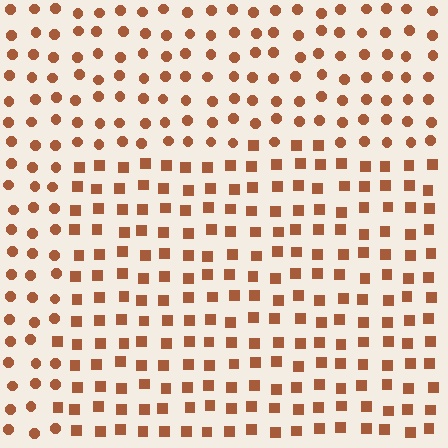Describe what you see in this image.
The image is filled with small brown elements arranged in a uniform grid. A rectangle-shaped region contains squares, while the surrounding area contains circles. The boundary is defined purely by the change in element shape.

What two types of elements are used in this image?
The image uses squares inside the rectangle region and circles outside it.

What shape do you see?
I see a rectangle.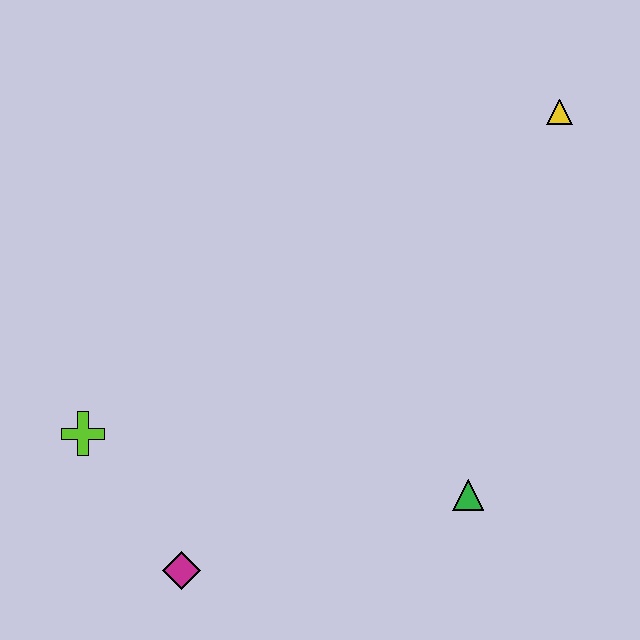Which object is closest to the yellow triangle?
The green triangle is closest to the yellow triangle.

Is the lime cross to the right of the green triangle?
No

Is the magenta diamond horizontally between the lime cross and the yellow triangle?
Yes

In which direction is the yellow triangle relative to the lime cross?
The yellow triangle is to the right of the lime cross.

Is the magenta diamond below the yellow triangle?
Yes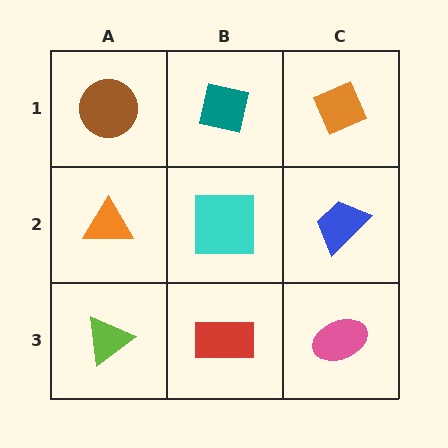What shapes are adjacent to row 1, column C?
A blue trapezoid (row 2, column C), a teal square (row 1, column B).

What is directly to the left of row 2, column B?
An orange triangle.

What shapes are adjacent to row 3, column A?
An orange triangle (row 2, column A), a red rectangle (row 3, column B).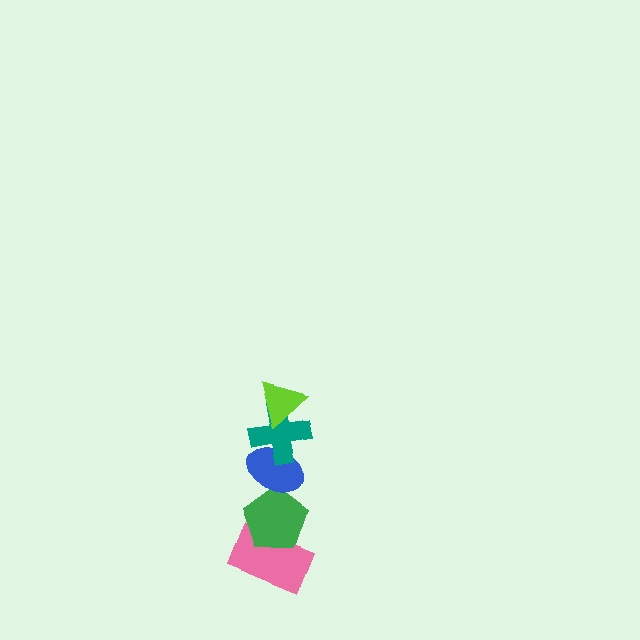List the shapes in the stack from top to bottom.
From top to bottom: the lime triangle, the teal cross, the blue ellipse, the green pentagon, the pink rectangle.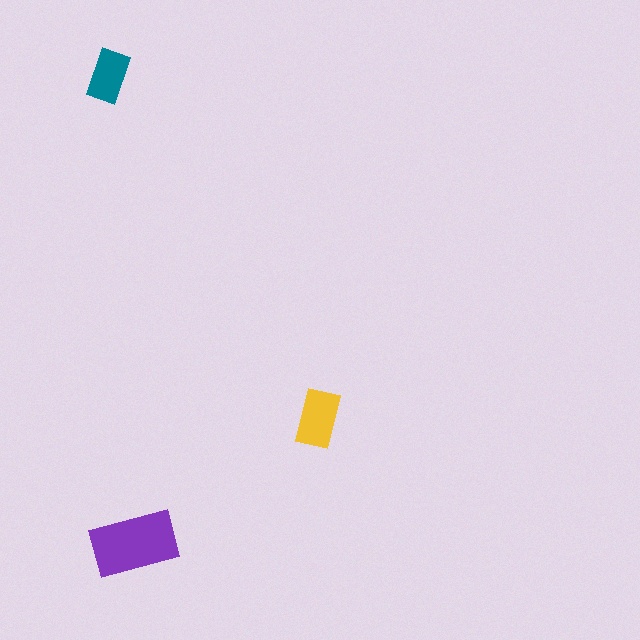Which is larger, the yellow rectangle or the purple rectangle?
The purple one.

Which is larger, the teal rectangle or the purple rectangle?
The purple one.